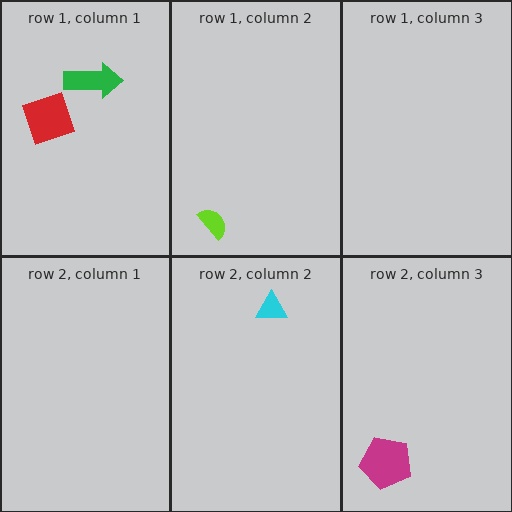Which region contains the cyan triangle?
The row 2, column 2 region.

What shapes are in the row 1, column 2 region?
The lime semicircle.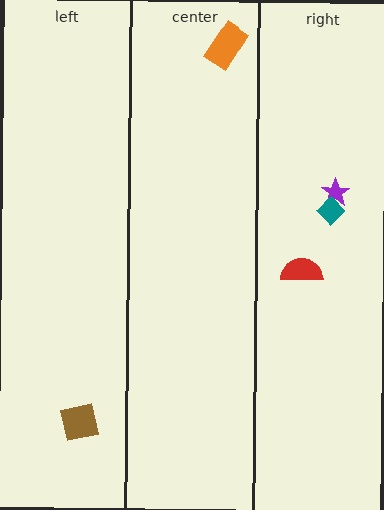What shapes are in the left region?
The brown square.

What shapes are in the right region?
The red semicircle, the purple star, the teal diamond.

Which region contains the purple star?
The right region.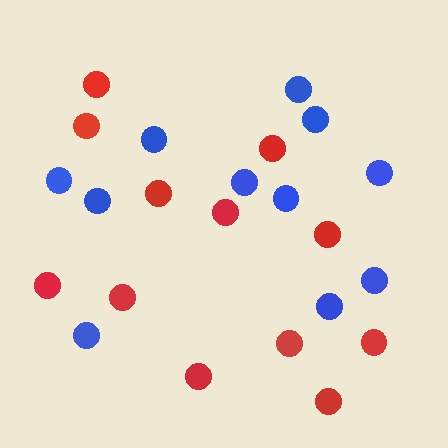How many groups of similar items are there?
There are 2 groups: one group of blue circles (11) and one group of red circles (12).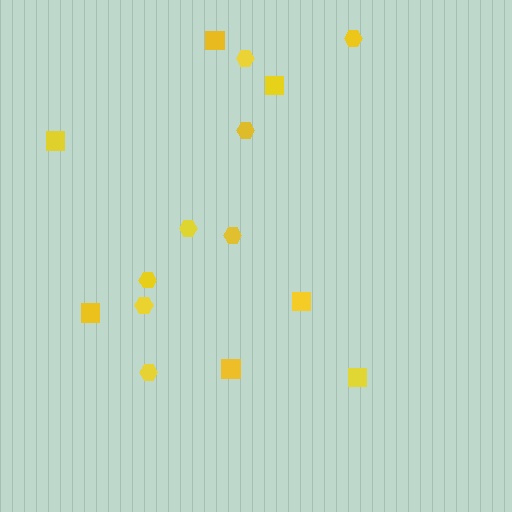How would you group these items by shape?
There are 2 groups: one group of squares (7) and one group of hexagons (8).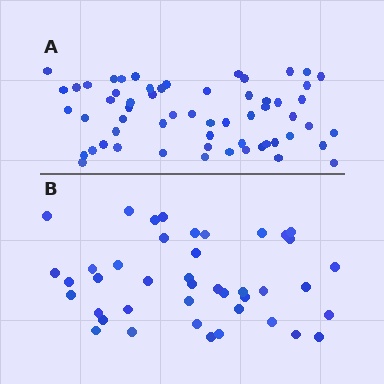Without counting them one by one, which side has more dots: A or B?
Region A (the top region) has more dots.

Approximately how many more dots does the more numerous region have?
Region A has approximately 15 more dots than region B.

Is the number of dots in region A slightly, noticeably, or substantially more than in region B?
Region A has noticeably more, but not dramatically so. The ratio is roughly 1.4 to 1.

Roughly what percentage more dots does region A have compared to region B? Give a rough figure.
About 40% more.